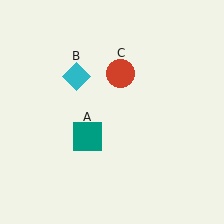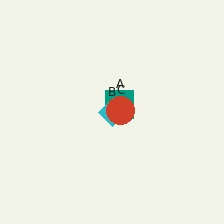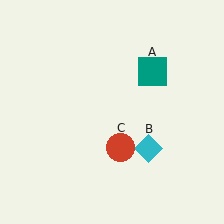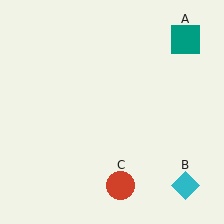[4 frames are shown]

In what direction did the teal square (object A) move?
The teal square (object A) moved up and to the right.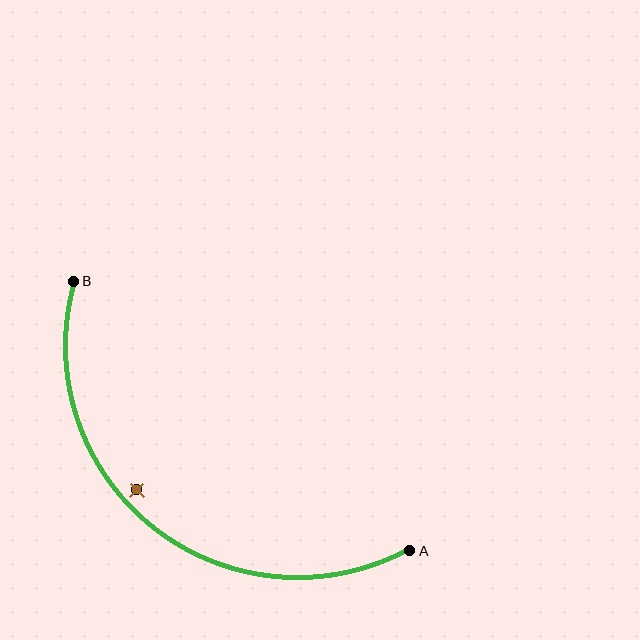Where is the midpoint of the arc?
The arc midpoint is the point on the curve farthest from the straight line joining A and B. It sits below and to the left of that line.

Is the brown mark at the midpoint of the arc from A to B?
No — the brown mark does not lie on the arc at all. It sits slightly inside the curve.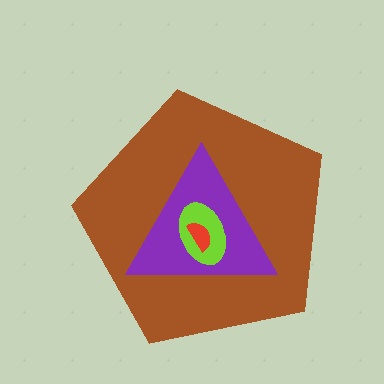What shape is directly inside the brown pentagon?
The purple triangle.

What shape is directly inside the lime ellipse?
The red semicircle.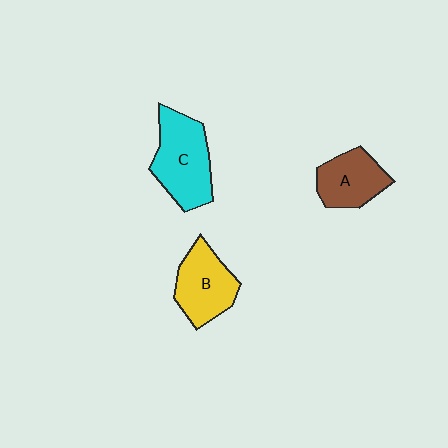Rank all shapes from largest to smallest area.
From largest to smallest: C (cyan), B (yellow), A (brown).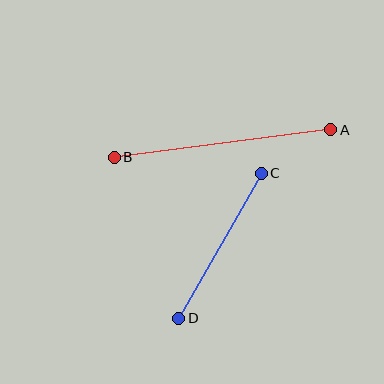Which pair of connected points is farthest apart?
Points A and B are farthest apart.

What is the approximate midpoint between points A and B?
The midpoint is at approximately (223, 144) pixels.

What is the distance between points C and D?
The distance is approximately 167 pixels.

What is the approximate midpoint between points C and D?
The midpoint is at approximately (220, 246) pixels.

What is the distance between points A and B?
The distance is approximately 218 pixels.